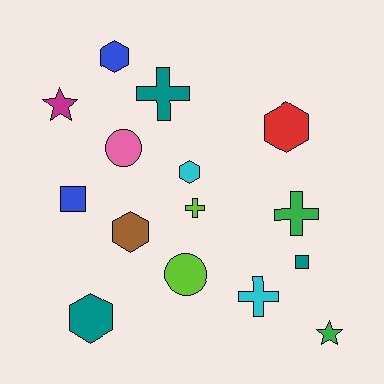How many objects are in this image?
There are 15 objects.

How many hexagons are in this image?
There are 5 hexagons.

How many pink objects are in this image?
There is 1 pink object.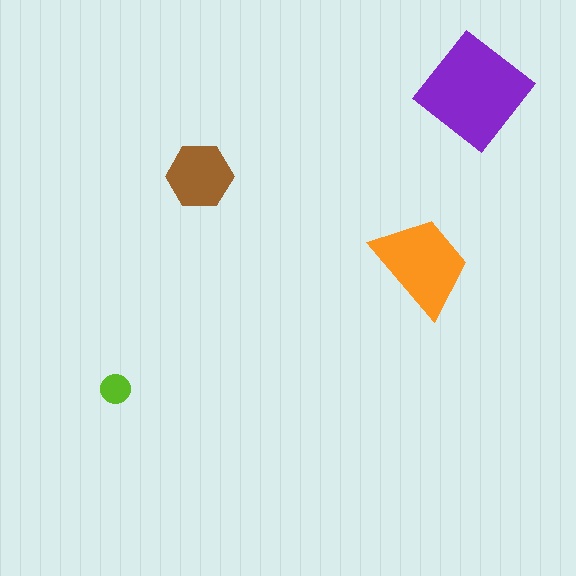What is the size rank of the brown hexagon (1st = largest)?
3rd.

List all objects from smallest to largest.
The lime circle, the brown hexagon, the orange trapezoid, the purple diamond.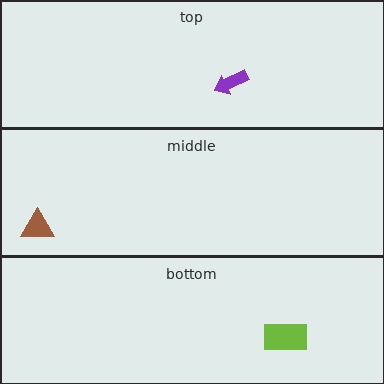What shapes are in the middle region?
The brown triangle.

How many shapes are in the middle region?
1.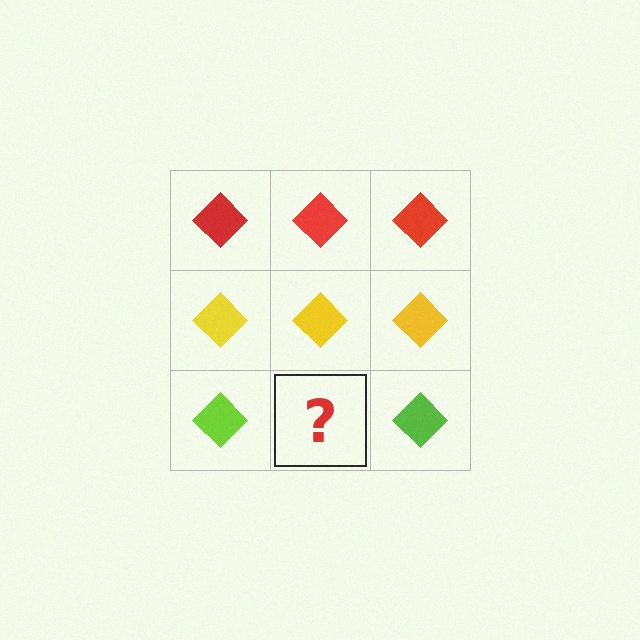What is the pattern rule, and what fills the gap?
The rule is that each row has a consistent color. The gap should be filled with a lime diamond.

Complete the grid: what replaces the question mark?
The question mark should be replaced with a lime diamond.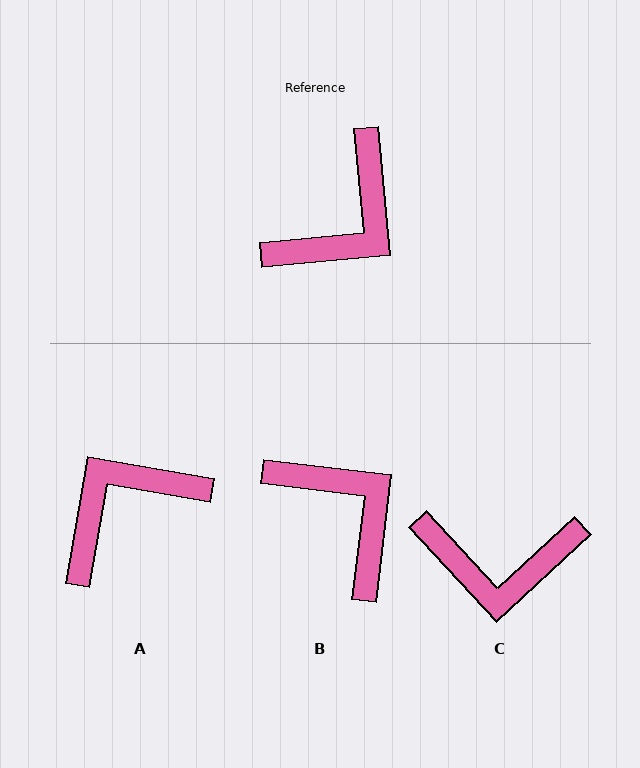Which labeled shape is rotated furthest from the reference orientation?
A, about 165 degrees away.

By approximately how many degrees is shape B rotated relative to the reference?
Approximately 78 degrees counter-clockwise.